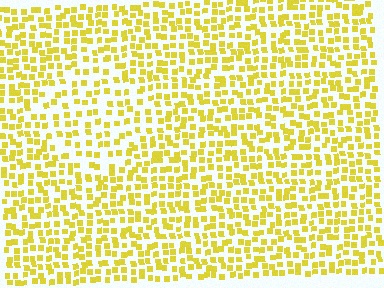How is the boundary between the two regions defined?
The boundary is defined by a change in element density (approximately 1.6x ratio). All elements are the same color, size, and shape.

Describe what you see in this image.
The image contains small yellow elements arranged at two different densities. A diamond-shaped region is visible where the elements are less densely packed than the surrounding area.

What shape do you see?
I see a diamond.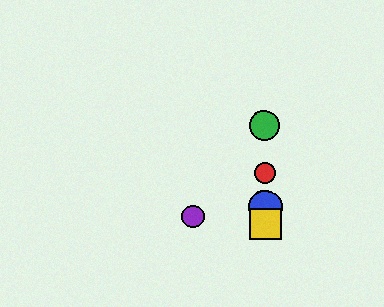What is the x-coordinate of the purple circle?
The purple circle is at x≈193.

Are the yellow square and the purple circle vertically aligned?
No, the yellow square is at x≈265 and the purple circle is at x≈193.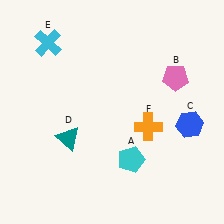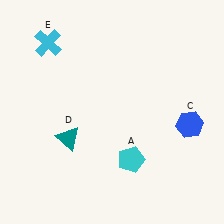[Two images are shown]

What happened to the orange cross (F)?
The orange cross (F) was removed in Image 2. It was in the bottom-right area of Image 1.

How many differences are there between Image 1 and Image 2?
There are 2 differences between the two images.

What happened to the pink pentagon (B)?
The pink pentagon (B) was removed in Image 2. It was in the top-right area of Image 1.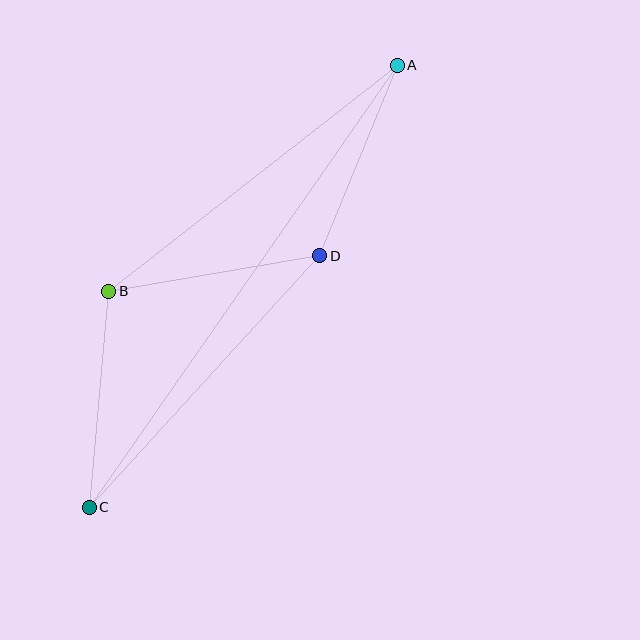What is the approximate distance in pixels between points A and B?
The distance between A and B is approximately 366 pixels.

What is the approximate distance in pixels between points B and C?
The distance between B and C is approximately 217 pixels.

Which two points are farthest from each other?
Points A and C are farthest from each other.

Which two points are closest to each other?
Points A and D are closest to each other.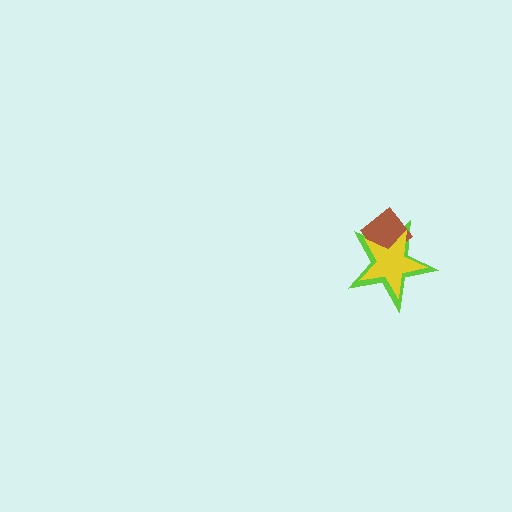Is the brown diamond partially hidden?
Yes, it is partially covered by another shape.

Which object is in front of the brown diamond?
The yellow star is in front of the brown diamond.